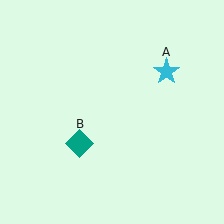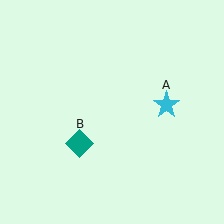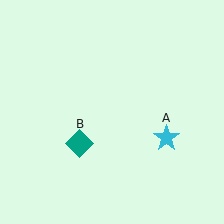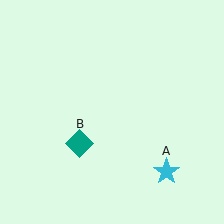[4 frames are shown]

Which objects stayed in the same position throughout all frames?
Teal diamond (object B) remained stationary.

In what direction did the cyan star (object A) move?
The cyan star (object A) moved down.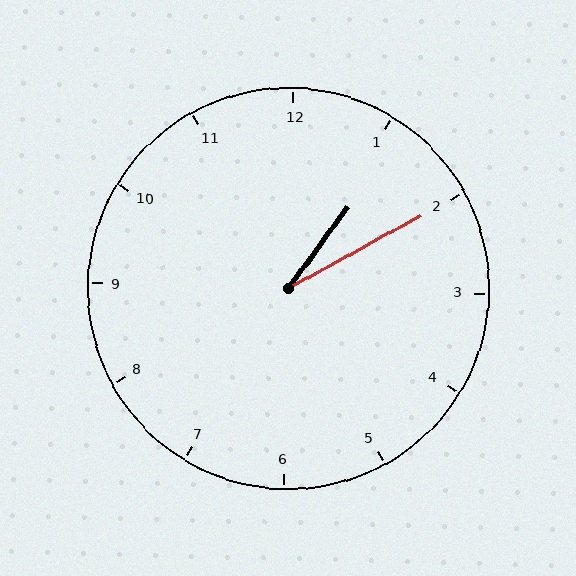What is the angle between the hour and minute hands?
Approximately 25 degrees.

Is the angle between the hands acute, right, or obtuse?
It is acute.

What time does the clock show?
1:10.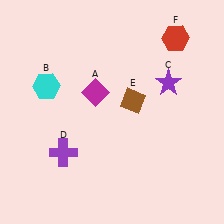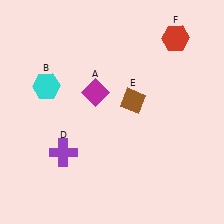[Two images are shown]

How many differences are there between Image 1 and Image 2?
There is 1 difference between the two images.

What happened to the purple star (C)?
The purple star (C) was removed in Image 2. It was in the top-right area of Image 1.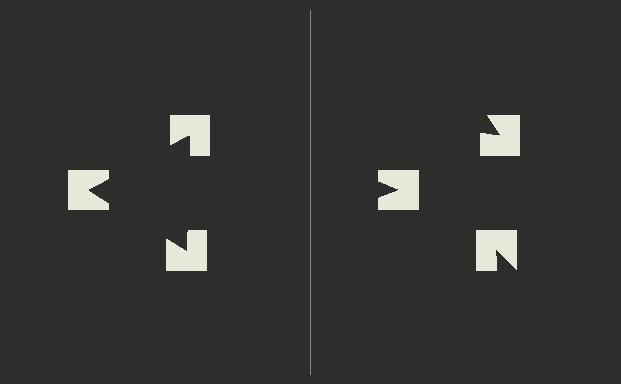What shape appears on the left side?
An illusory triangle.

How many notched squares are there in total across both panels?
6 — 3 on each side.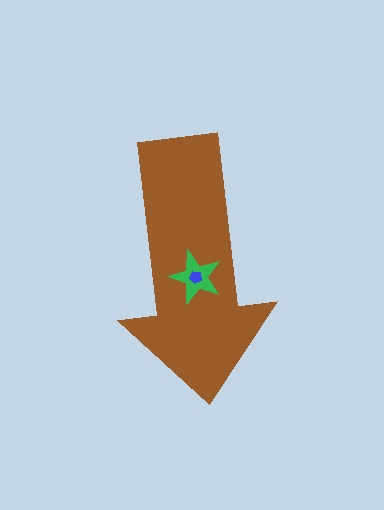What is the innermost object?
The blue pentagon.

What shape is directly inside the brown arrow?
The green star.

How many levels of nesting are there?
3.